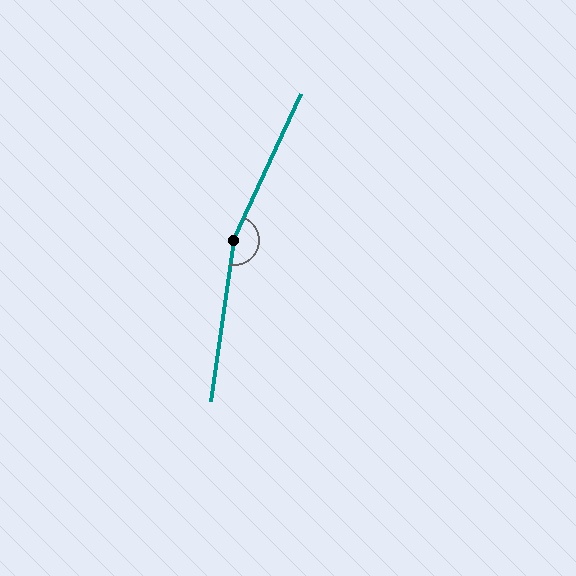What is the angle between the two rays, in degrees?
Approximately 164 degrees.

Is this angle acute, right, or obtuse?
It is obtuse.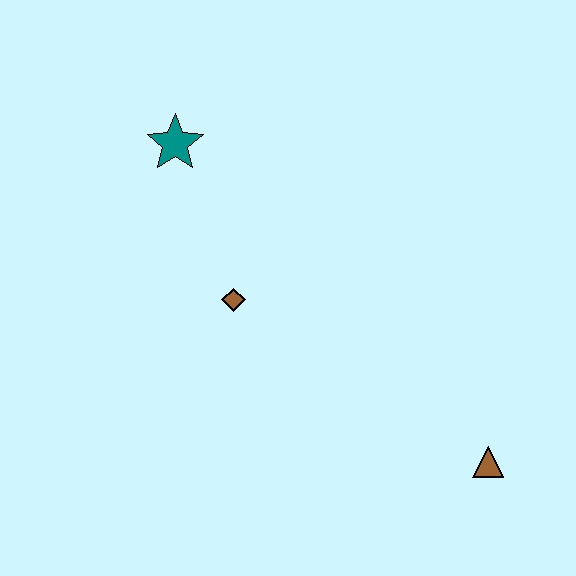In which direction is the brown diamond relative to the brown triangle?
The brown diamond is to the left of the brown triangle.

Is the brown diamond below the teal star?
Yes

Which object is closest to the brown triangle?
The brown diamond is closest to the brown triangle.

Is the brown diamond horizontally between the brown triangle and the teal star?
Yes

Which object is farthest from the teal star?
The brown triangle is farthest from the teal star.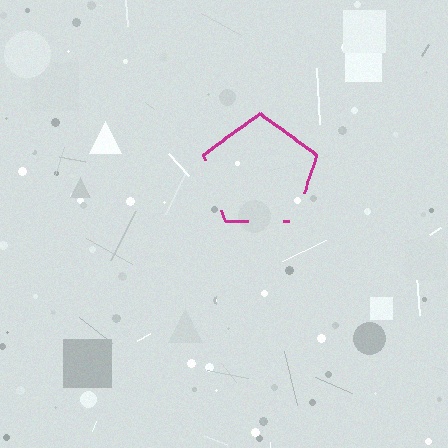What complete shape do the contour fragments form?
The contour fragments form a pentagon.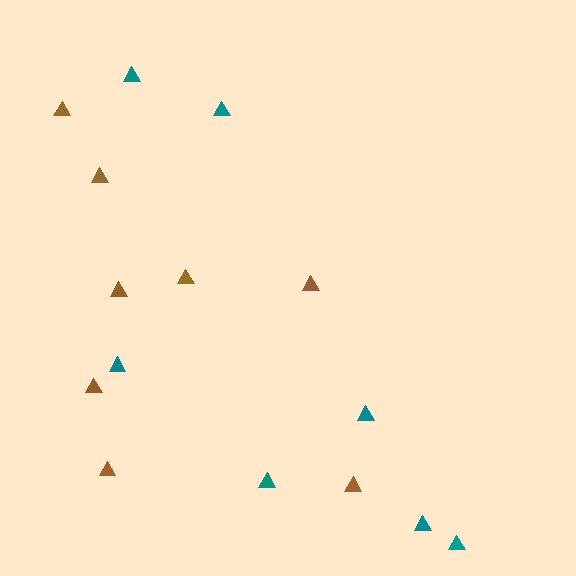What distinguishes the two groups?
There are 2 groups: one group of brown triangles (8) and one group of teal triangles (7).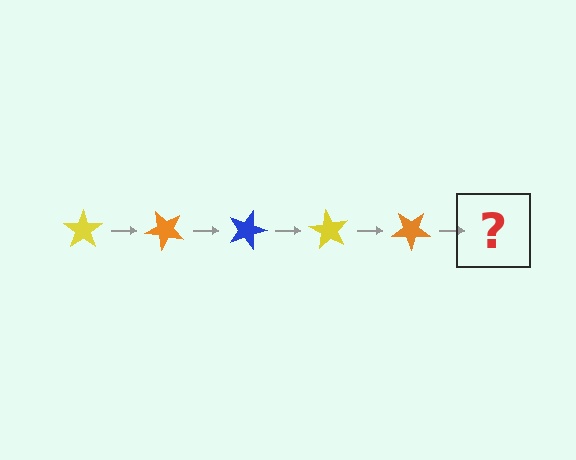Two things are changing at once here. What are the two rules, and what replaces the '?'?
The two rules are that it rotates 45 degrees each step and the color cycles through yellow, orange, and blue. The '?' should be a blue star, rotated 225 degrees from the start.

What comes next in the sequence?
The next element should be a blue star, rotated 225 degrees from the start.